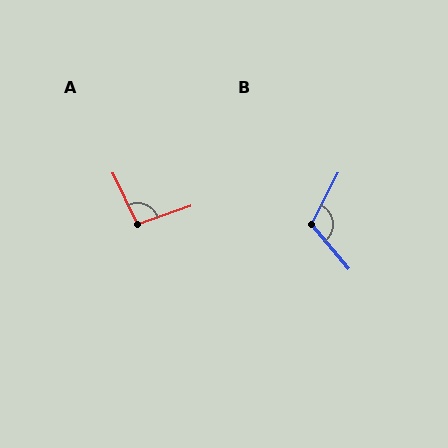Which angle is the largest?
B, at approximately 113 degrees.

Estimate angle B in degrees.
Approximately 113 degrees.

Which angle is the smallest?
A, at approximately 96 degrees.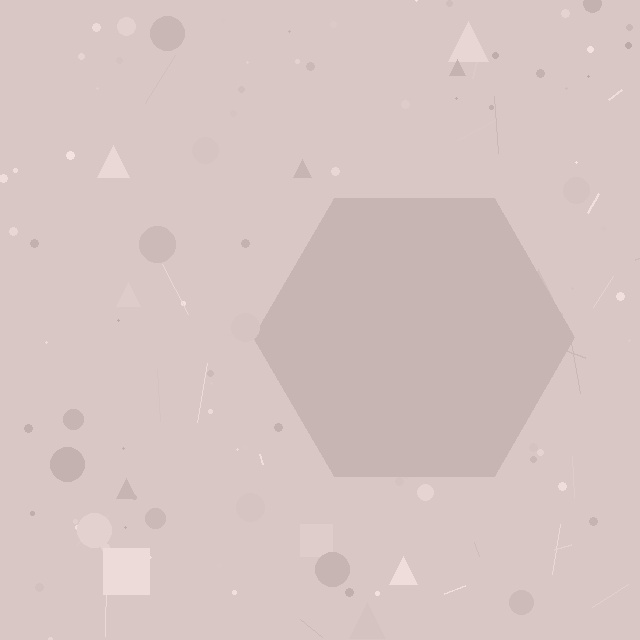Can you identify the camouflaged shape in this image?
The camouflaged shape is a hexagon.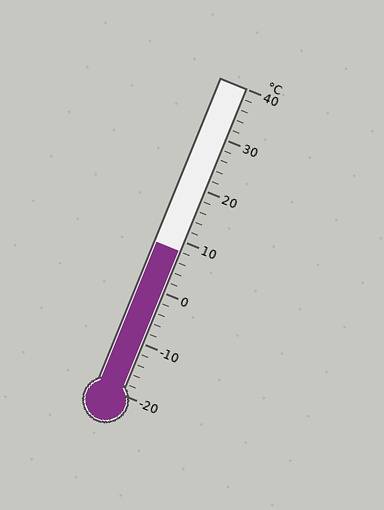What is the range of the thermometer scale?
The thermometer scale ranges from -20°C to 40°C.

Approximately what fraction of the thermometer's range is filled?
The thermometer is filled to approximately 45% of its range.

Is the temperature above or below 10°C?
The temperature is below 10°C.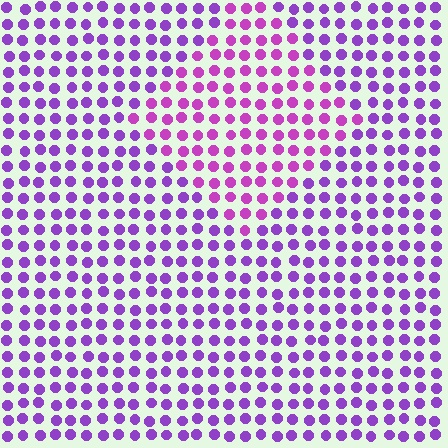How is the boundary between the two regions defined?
The boundary is defined purely by a slight shift in hue (about 27 degrees). Spacing, size, and orientation are identical on both sides.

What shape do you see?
I see a diamond.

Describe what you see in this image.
The image is filled with small purple elements in a uniform arrangement. A diamond-shaped region is visible where the elements are tinted to a slightly different hue, forming a subtle color boundary.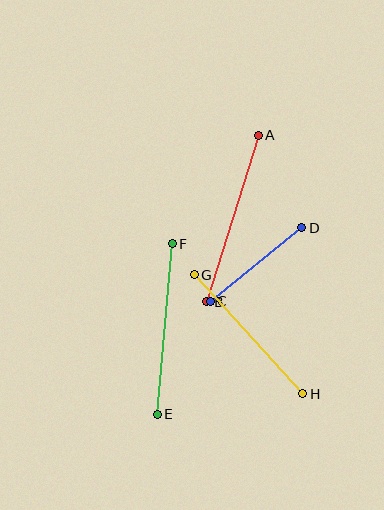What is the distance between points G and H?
The distance is approximately 161 pixels.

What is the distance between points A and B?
The distance is approximately 174 pixels.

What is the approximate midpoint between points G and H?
The midpoint is at approximately (248, 334) pixels.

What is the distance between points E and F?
The distance is approximately 171 pixels.